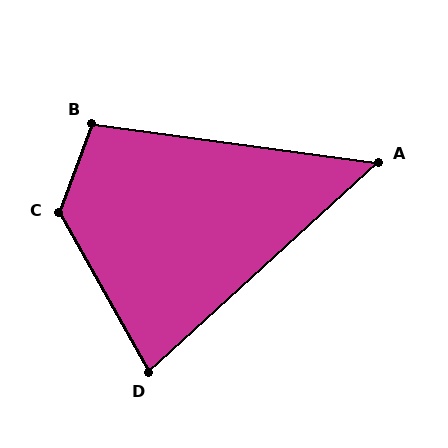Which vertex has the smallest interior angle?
A, at approximately 50 degrees.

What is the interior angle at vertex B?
Approximately 103 degrees (obtuse).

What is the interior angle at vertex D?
Approximately 77 degrees (acute).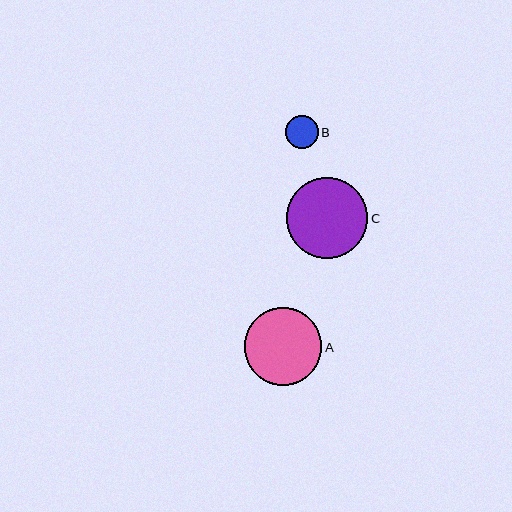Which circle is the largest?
Circle C is the largest with a size of approximately 81 pixels.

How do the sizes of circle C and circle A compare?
Circle C and circle A are approximately the same size.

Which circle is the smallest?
Circle B is the smallest with a size of approximately 33 pixels.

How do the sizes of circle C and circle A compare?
Circle C and circle A are approximately the same size.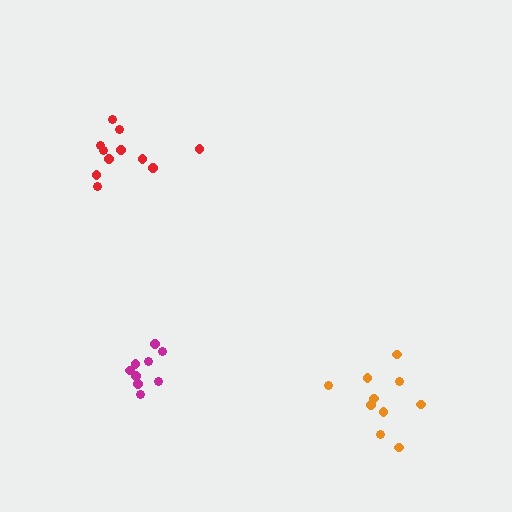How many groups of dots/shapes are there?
There are 3 groups.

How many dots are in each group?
Group 1: 9 dots, Group 2: 10 dots, Group 3: 11 dots (30 total).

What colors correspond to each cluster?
The clusters are colored: magenta, orange, red.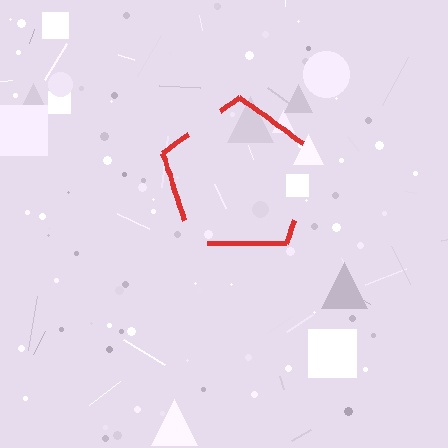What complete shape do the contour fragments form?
The contour fragments form a pentagon.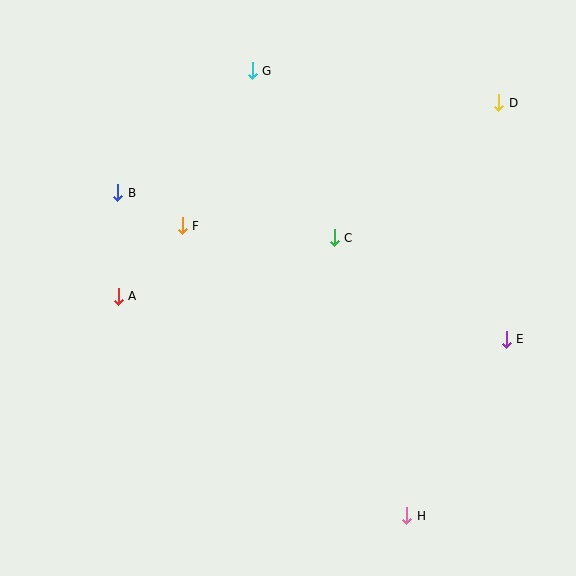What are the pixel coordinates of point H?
Point H is at (407, 516).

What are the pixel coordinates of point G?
Point G is at (252, 71).